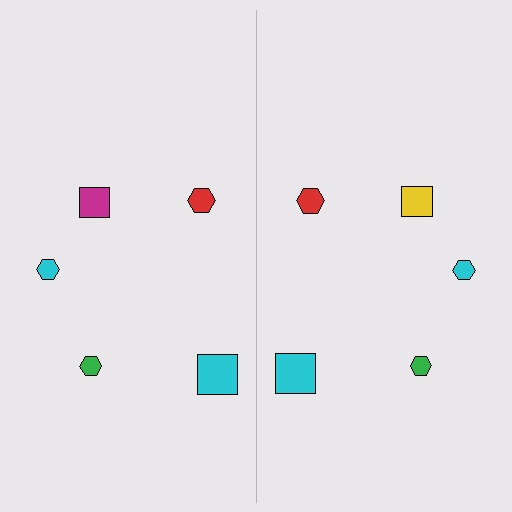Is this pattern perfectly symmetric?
No, the pattern is not perfectly symmetric. The yellow square on the right side breaks the symmetry — its mirror counterpart is magenta.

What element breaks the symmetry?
The yellow square on the right side breaks the symmetry — its mirror counterpart is magenta.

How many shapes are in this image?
There are 10 shapes in this image.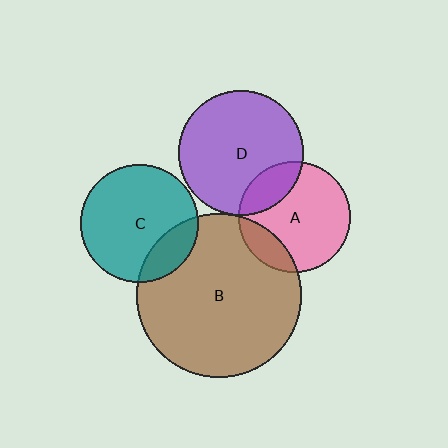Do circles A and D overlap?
Yes.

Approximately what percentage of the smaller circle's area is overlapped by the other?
Approximately 20%.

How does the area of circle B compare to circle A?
Approximately 2.2 times.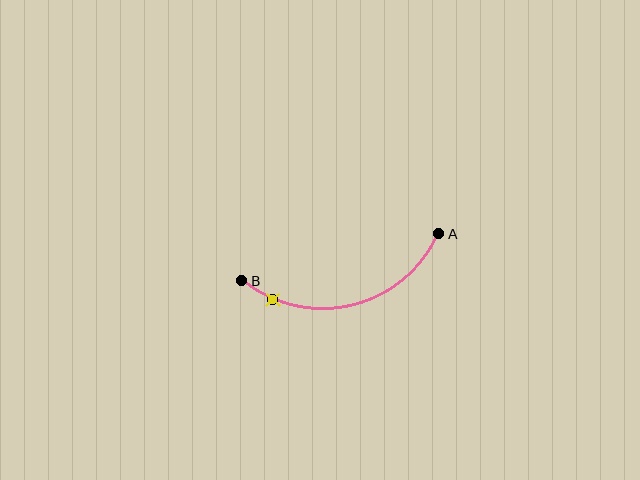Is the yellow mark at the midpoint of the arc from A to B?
No. The yellow mark lies on the arc but is closer to endpoint B. The arc midpoint would be at the point on the curve equidistant along the arc from both A and B.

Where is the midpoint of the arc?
The arc midpoint is the point on the curve farthest from the straight line joining A and B. It sits below that line.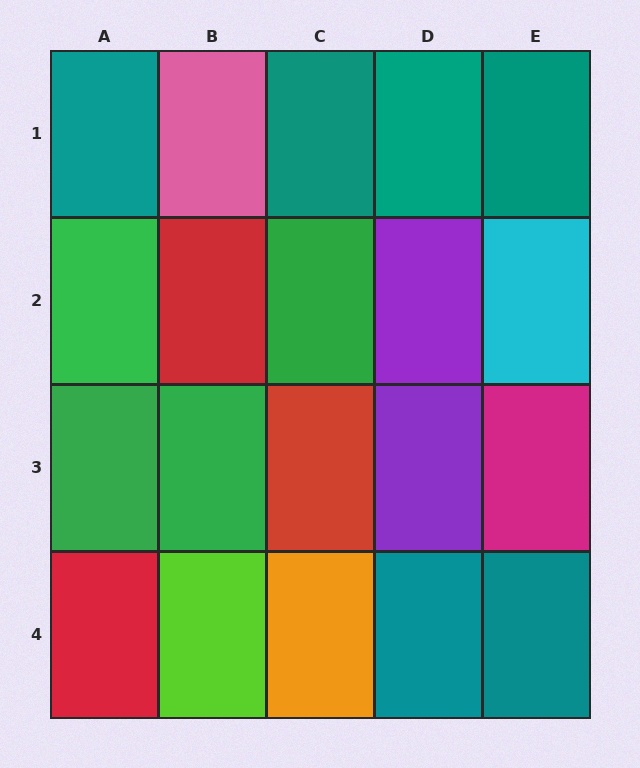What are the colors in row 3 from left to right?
Green, green, red, purple, magenta.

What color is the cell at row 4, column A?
Red.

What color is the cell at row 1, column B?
Pink.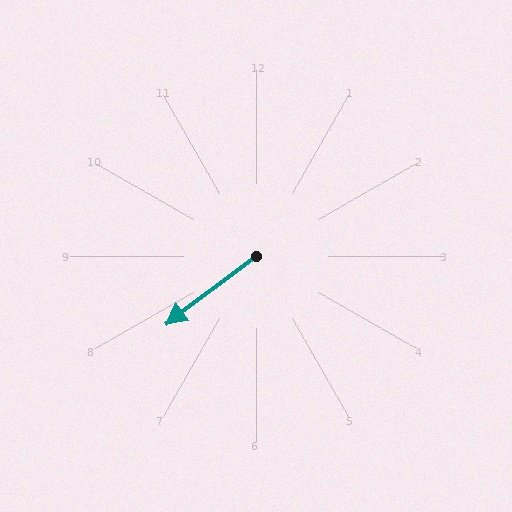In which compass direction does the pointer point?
Southwest.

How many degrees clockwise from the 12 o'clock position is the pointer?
Approximately 233 degrees.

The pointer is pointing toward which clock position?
Roughly 8 o'clock.